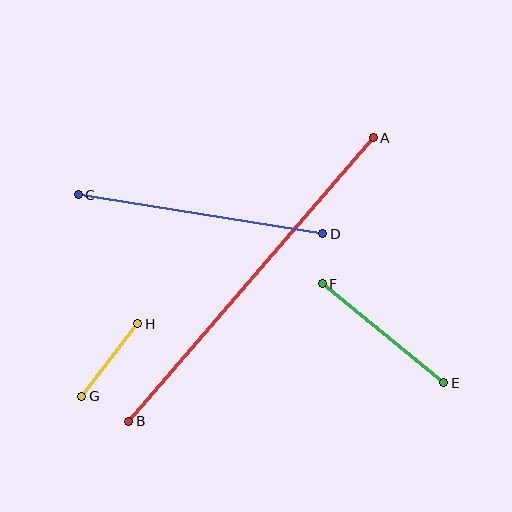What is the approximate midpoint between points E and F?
The midpoint is at approximately (383, 333) pixels.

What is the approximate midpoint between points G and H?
The midpoint is at approximately (110, 360) pixels.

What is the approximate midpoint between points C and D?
The midpoint is at approximately (200, 214) pixels.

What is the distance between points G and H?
The distance is approximately 92 pixels.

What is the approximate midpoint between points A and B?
The midpoint is at approximately (251, 279) pixels.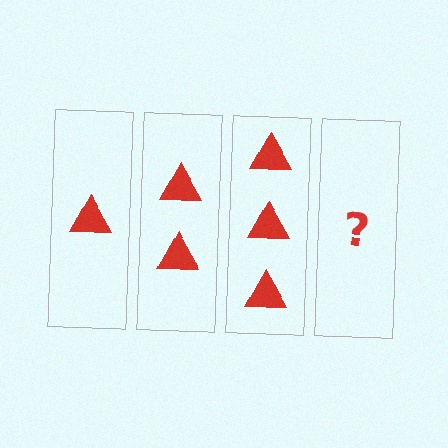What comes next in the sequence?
The next element should be 4 triangles.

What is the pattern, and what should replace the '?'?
The pattern is that each step adds one more triangle. The '?' should be 4 triangles.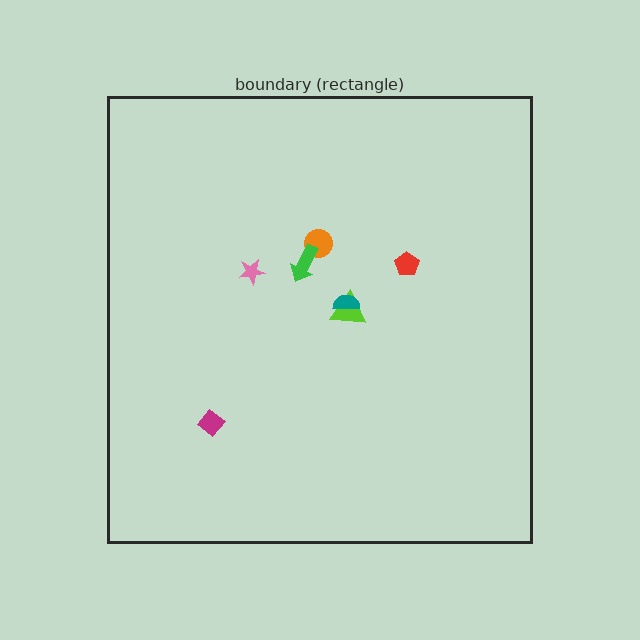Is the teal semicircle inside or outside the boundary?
Inside.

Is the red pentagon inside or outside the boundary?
Inside.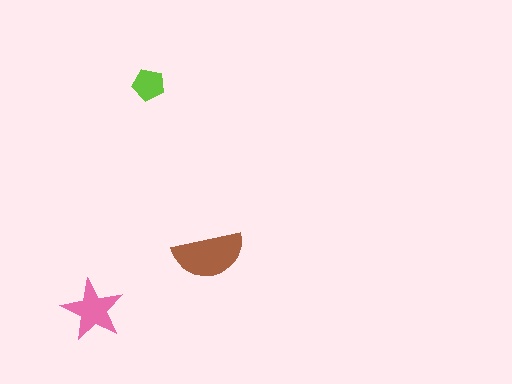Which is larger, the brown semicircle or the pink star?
The brown semicircle.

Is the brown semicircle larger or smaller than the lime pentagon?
Larger.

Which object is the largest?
The brown semicircle.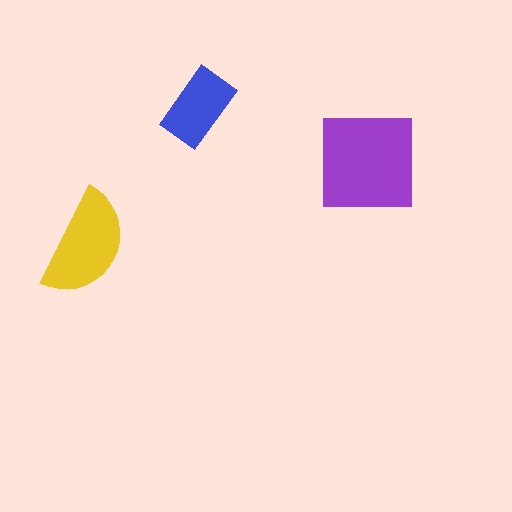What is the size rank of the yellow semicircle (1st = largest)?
2nd.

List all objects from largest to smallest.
The purple square, the yellow semicircle, the blue rectangle.